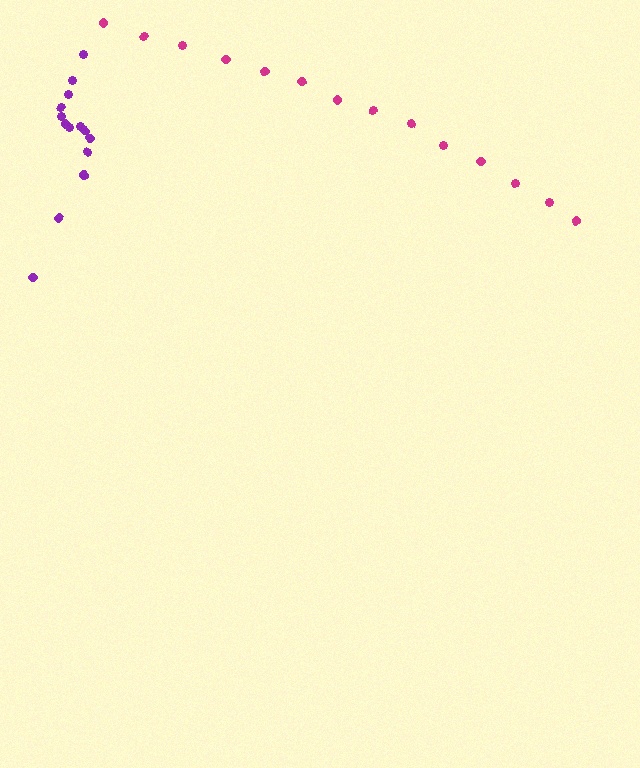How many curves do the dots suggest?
There are 2 distinct paths.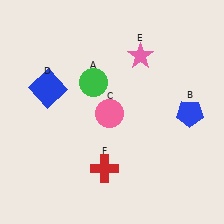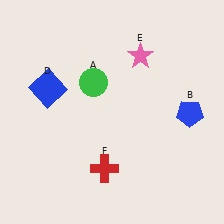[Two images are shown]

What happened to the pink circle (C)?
The pink circle (C) was removed in Image 2. It was in the bottom-left area of Image 1.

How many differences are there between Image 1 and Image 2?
There is 1 difference between the two images.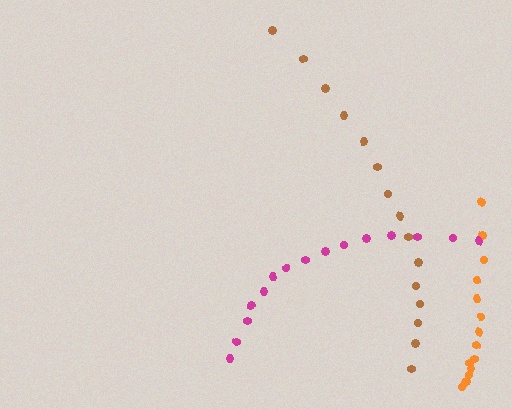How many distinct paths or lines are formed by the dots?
There are 3 distinct paths.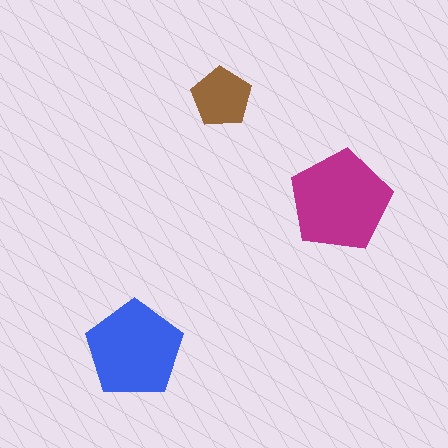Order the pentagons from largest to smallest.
the magenta one, the blue one, the brown one.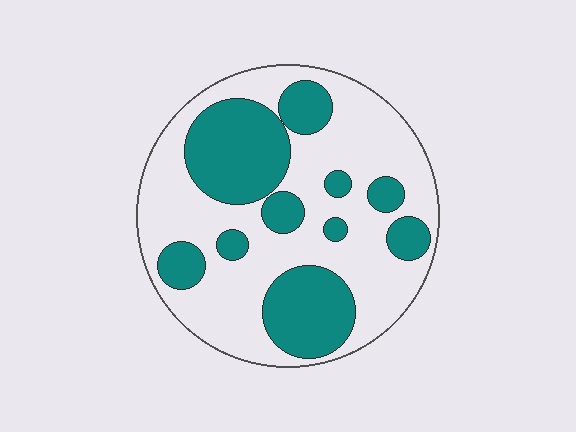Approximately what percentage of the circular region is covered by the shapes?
Approximately 35%.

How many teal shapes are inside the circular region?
10.